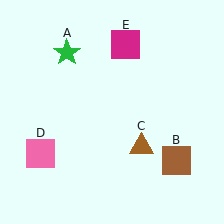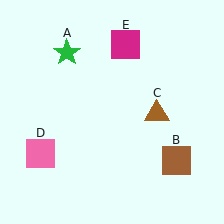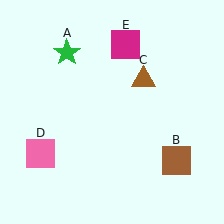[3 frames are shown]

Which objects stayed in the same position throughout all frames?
Green star (object A) and brown square (object B) and pink square (object D) and magenta square (object E) remained stationary.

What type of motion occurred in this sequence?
The brown triangle (object C) rotated counterclockwise around the center of the scene.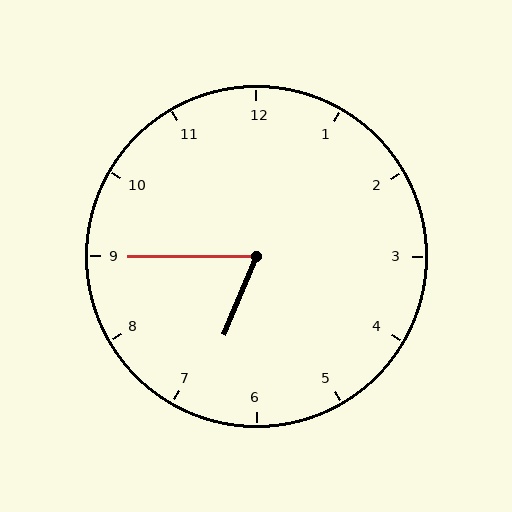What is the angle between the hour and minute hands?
Approximately 68 degrees.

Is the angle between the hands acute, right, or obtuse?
It is acute.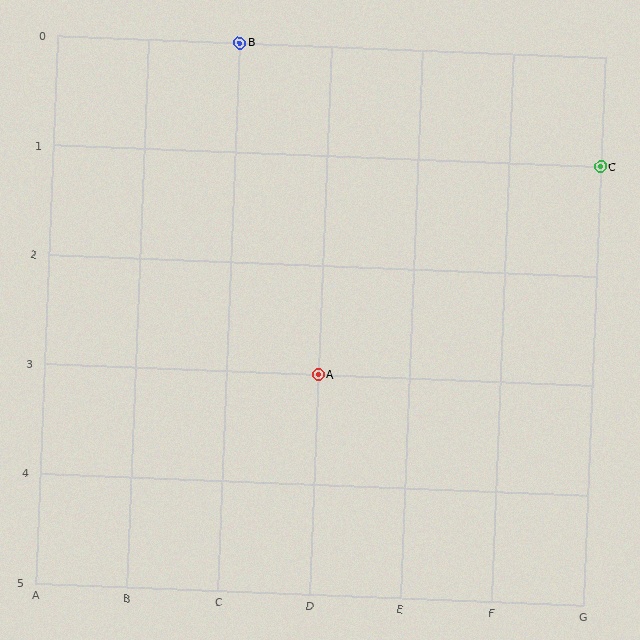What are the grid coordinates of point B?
Point B is at grid coordinates (C, 0).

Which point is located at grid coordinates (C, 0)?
Point B is at (C, 0).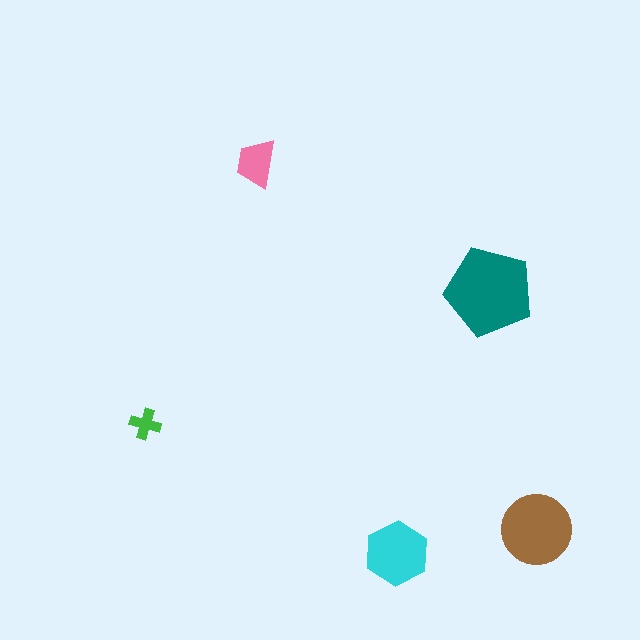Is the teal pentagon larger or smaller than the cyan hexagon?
Larger.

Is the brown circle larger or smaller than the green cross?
Larger.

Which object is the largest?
The teal pentagon.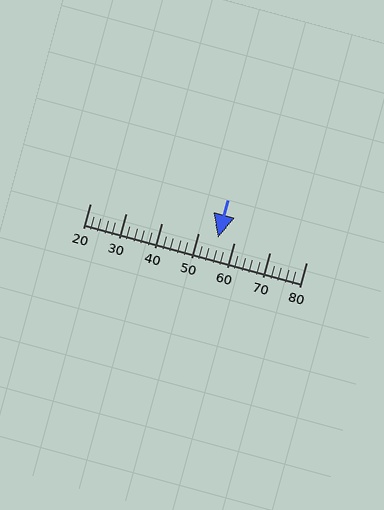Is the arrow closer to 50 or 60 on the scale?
The arrow is closer to 60.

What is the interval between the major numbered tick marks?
The major tick marks are spaced 10 units apart.